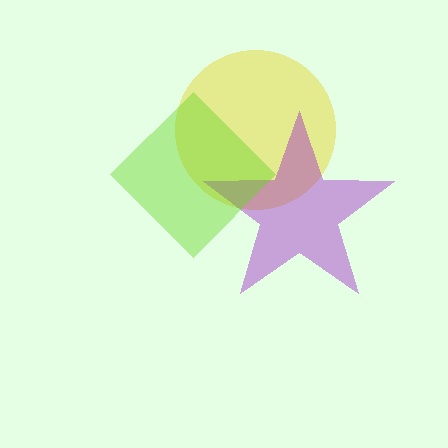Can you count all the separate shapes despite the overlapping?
Yes, there are 3 separate shapes.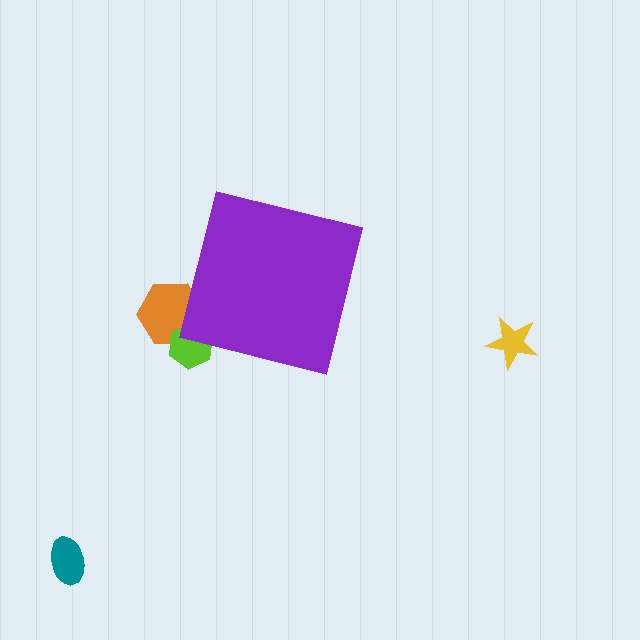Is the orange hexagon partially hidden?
Yes, the orange hexagon is partially hidden behind the purple square.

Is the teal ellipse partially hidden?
No, the teal ellipse is fully visible.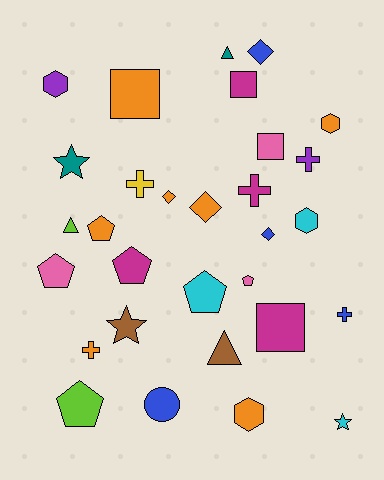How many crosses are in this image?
There are 5 crosses.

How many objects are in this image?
There are 30 objects.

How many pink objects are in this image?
There are 3 pink objects.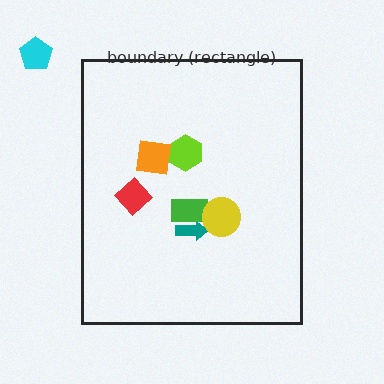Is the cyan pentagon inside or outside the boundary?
Outside.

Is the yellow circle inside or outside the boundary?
Inside.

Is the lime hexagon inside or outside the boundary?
Inside.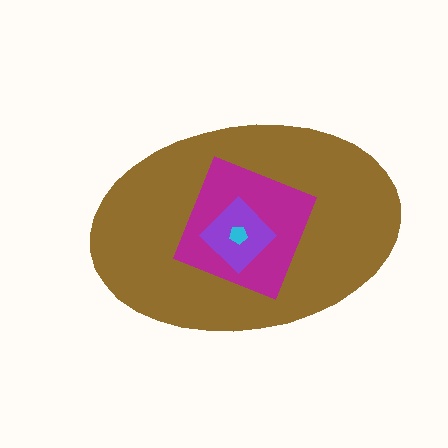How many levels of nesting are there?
4.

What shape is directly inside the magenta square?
The purple diamond.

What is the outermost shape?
The brown ellipse.